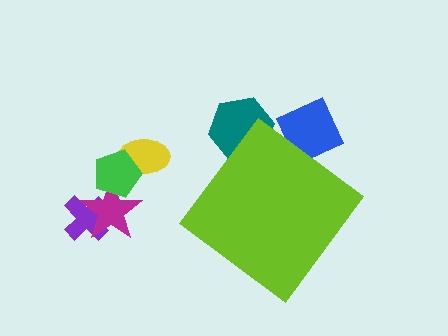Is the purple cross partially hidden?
No, the purple cross is fully visible.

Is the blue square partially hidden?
Yes, the blue square is partially hidden behind the lime diamond.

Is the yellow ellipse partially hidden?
No, the yellow ellipse is fully visible.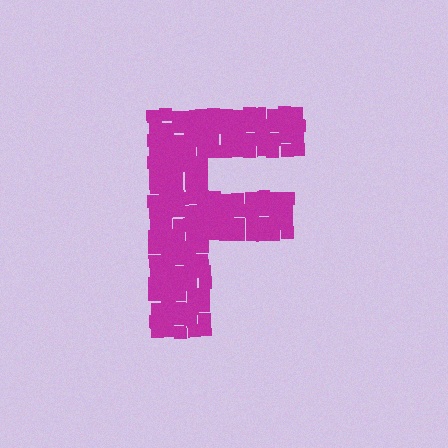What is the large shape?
The large shape is the letter F.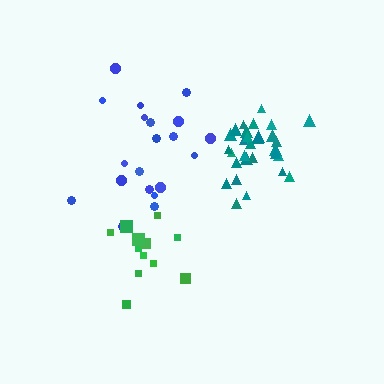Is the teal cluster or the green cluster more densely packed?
Teal.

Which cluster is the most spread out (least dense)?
Blue.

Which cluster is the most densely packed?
Teal.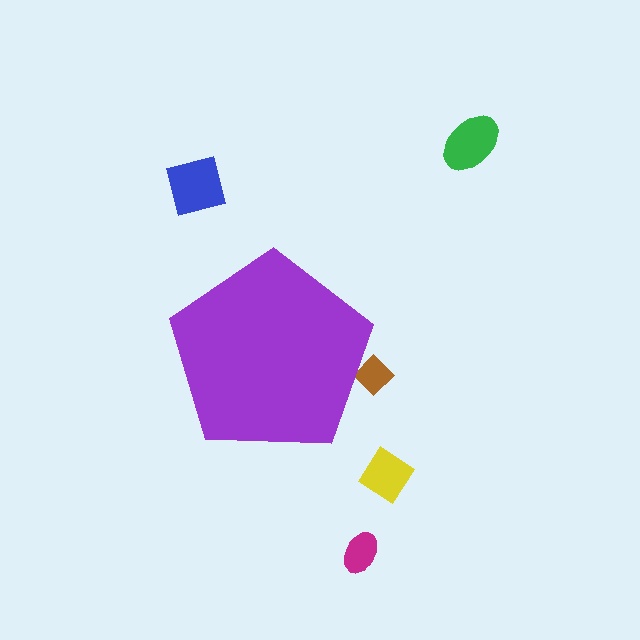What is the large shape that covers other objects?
A purple pentagon.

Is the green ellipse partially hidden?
No, the green ellipse is fully visible.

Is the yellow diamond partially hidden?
No, the yellow diamond is fully visible.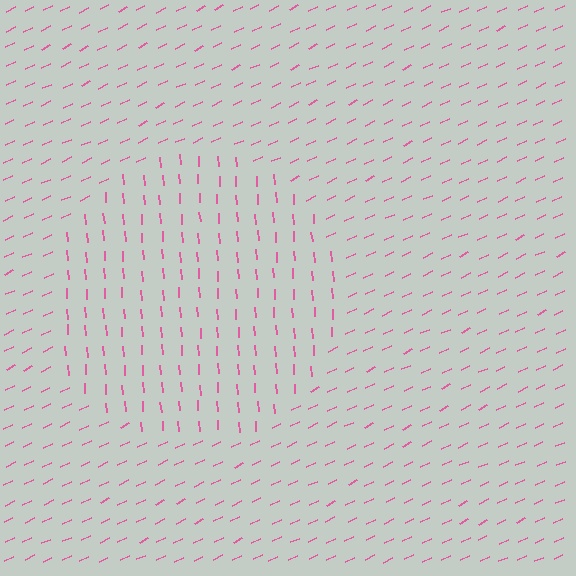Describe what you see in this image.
The image is filled with small pink line segments. A circle region in the image has lines oriented differently from the surrounding lines, creating a visible texture boundary.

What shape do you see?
I see a circle.